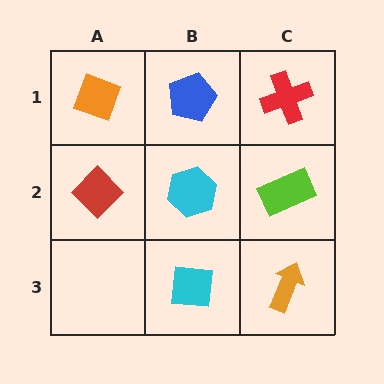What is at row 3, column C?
An orange arrow.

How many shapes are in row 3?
2 shapes.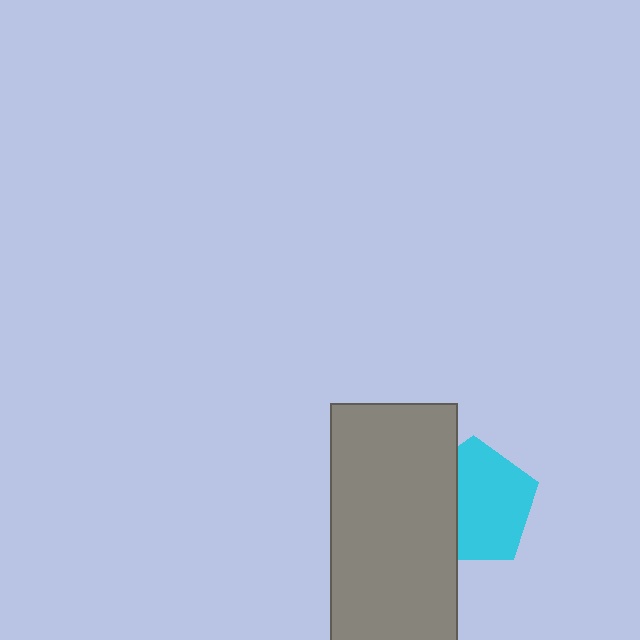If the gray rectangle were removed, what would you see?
You would see the complete cyan pentagon.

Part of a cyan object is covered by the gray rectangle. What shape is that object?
It is a pentagon.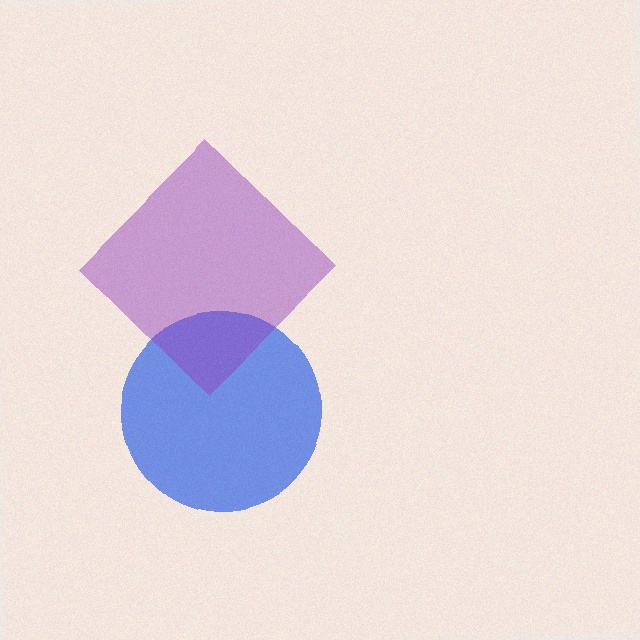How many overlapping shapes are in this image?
There are 2 overlapping shapes in the image.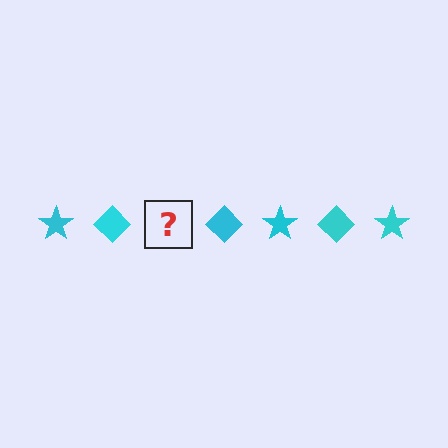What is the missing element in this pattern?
The missing element is a cyan star.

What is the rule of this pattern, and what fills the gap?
The rule is that the pattern cycles through star, diamond shapes in cyan. The gap should be filled with a cyan star.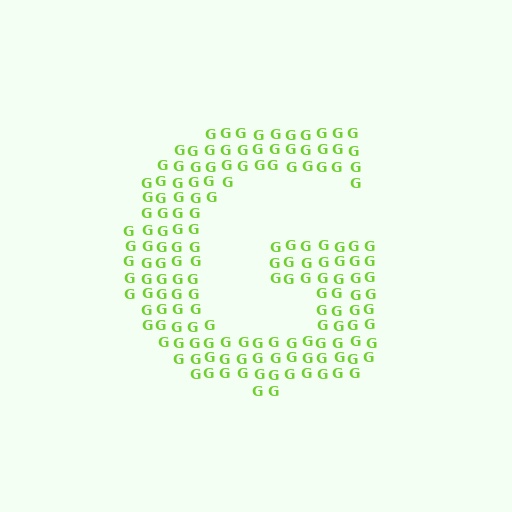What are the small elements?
The small elements are letter G's.